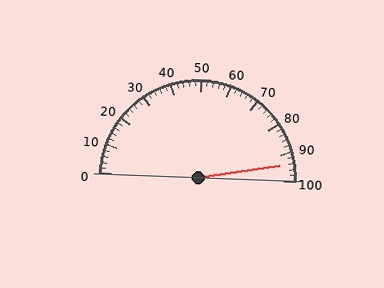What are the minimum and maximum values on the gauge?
The gauge ranges from 0 to 100.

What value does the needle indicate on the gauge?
The needle indicates approximately 94.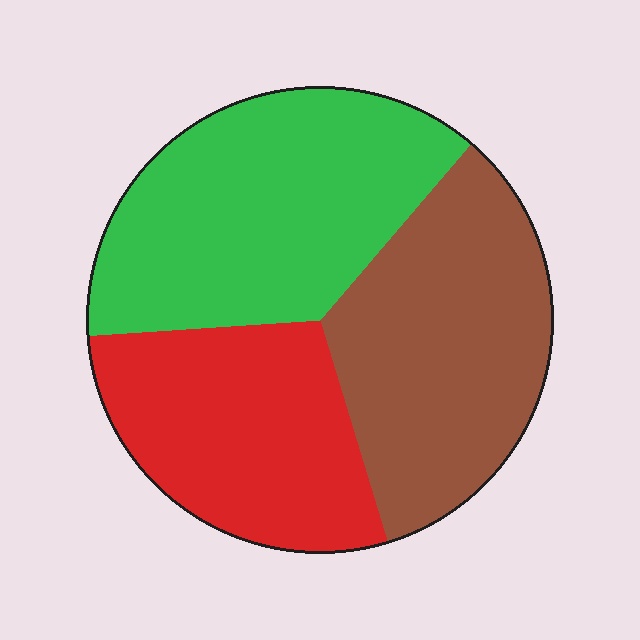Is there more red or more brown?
Brown.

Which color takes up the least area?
Red, at roughly 30%.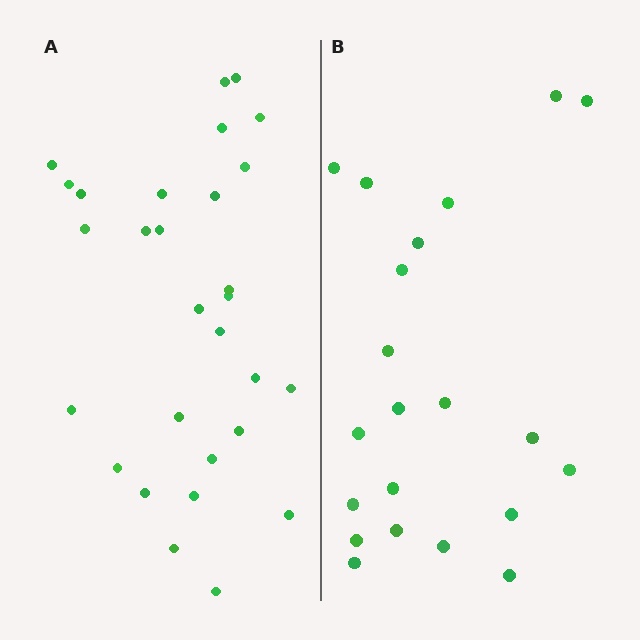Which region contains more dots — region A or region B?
Region A (the left region) has more dots.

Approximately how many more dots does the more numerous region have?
Region A has roughly 8 or so more dots than region B.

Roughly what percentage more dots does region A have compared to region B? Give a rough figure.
About 40% more.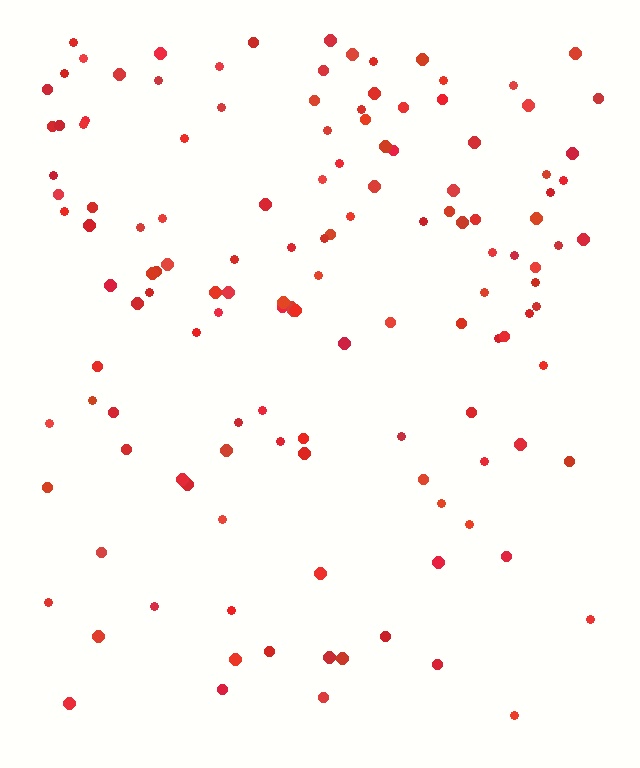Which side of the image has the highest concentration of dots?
The top.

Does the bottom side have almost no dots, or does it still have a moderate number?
Still a moderate number, just noticeably fewer than the top.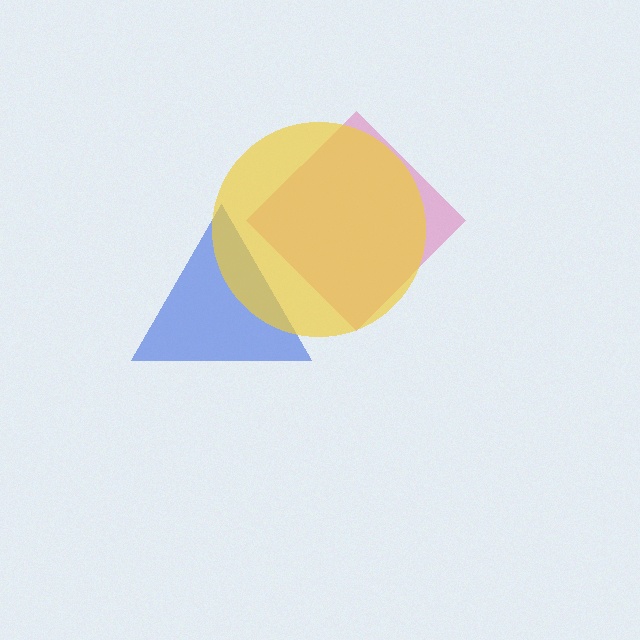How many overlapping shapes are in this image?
There are 3 overlapping shapes in the image.